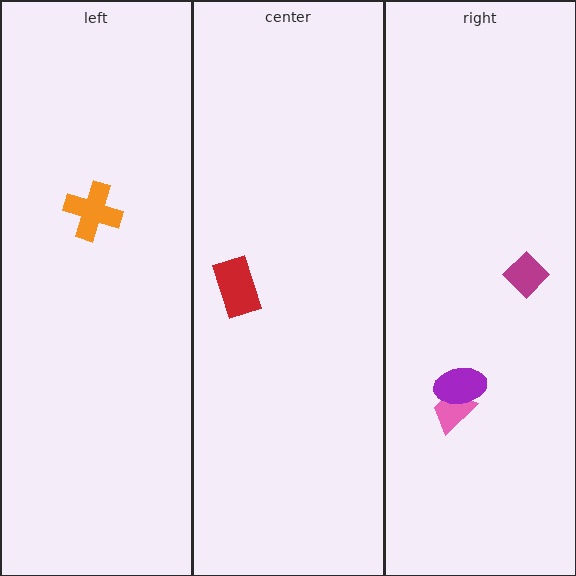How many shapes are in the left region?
1.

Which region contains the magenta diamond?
The right region.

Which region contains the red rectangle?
The center region.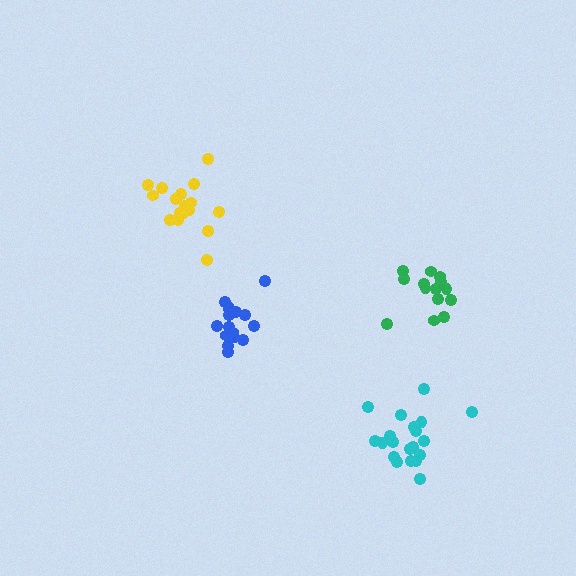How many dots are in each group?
Group 1: 14 dots, Group 2: 16 dots, Group 3: 19 dots, Group 4: 20 dots (69 total).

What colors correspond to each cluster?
The clusters are colored: green, blue, yellow, cyan.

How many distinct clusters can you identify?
There are 4 distinct clusters.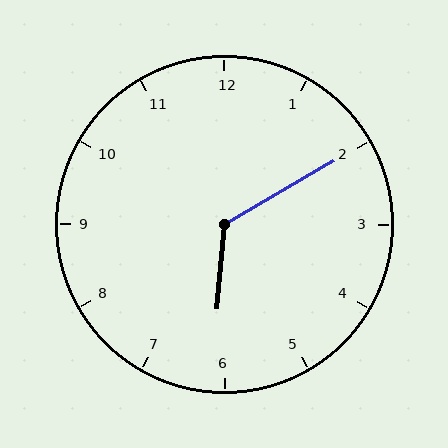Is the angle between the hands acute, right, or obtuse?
It is obtuse.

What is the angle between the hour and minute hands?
Approximately 125 degrees.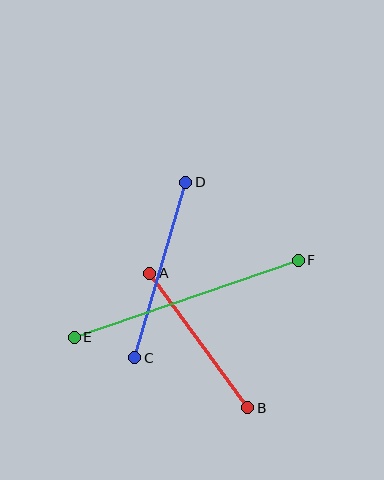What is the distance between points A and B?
The distance is approximately 166 pixels.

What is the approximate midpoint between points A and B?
The midpoint is at approximately (199, 340) pixels.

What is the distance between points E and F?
The distance is approximately 237 pixels.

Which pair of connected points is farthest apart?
Points E and F are farthest apart.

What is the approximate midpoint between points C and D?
The midpoint is at approximately (160, 270) pixels.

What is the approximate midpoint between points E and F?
The midpoint is at approximately (186, 299) pixels.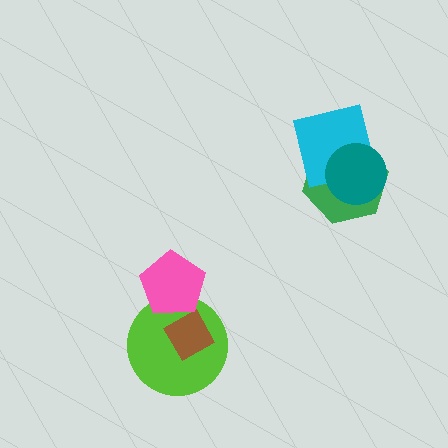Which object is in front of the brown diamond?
The pink pentagon is in front of the brown diamond.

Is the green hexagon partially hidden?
Yes, it is partially covered by another shape.